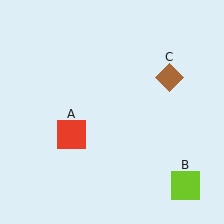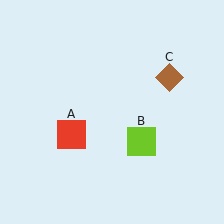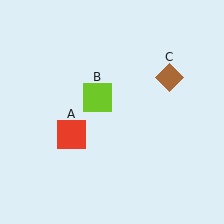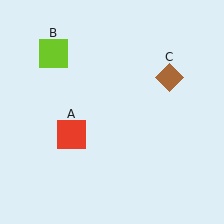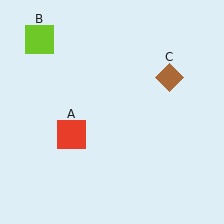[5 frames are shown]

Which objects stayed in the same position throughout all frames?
Red square (object A) and brown diamond (object C) remained stationary.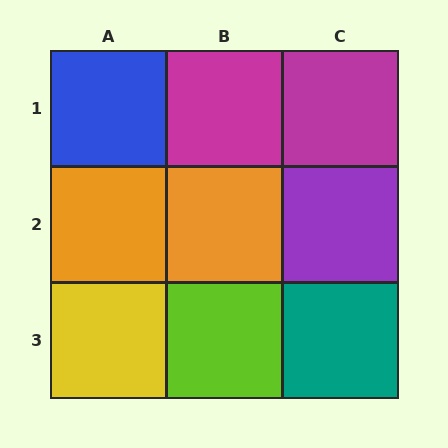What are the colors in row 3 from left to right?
Yellow, lime, teal.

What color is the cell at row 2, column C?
Purple.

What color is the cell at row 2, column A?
Orange.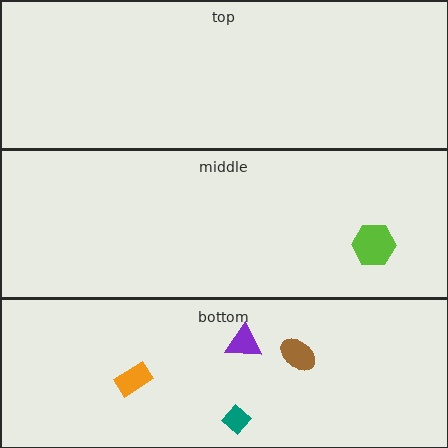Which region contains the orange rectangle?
The bottom region.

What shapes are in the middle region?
The lime hexagon.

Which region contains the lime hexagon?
The middle region.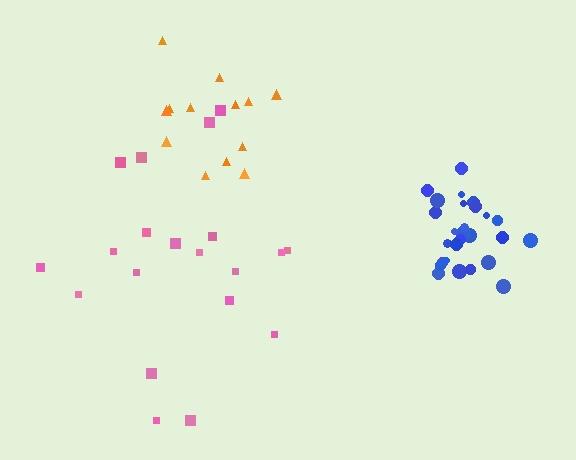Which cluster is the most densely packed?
Blue.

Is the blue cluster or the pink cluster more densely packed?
Blue.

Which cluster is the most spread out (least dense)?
Pink.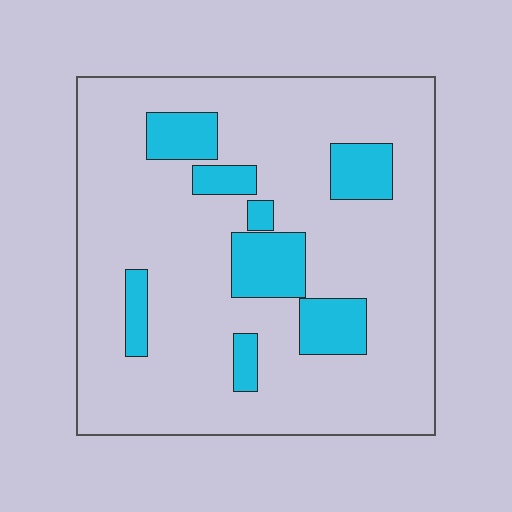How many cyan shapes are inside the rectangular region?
8.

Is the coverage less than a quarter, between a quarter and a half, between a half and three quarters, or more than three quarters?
Less than a quarter.